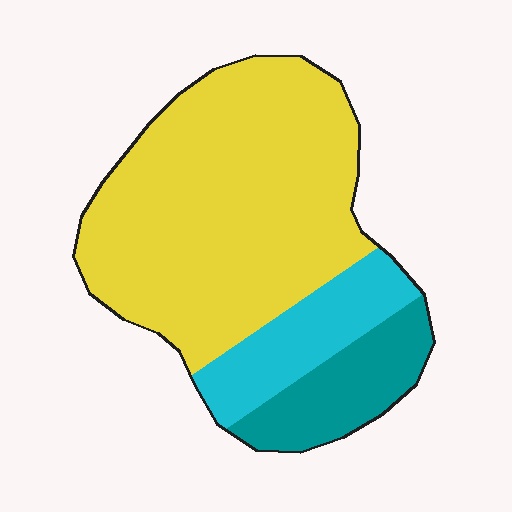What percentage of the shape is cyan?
Cyan takes up about one sixth (1/6) of the shape.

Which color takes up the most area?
Yellow, at roughly 70%.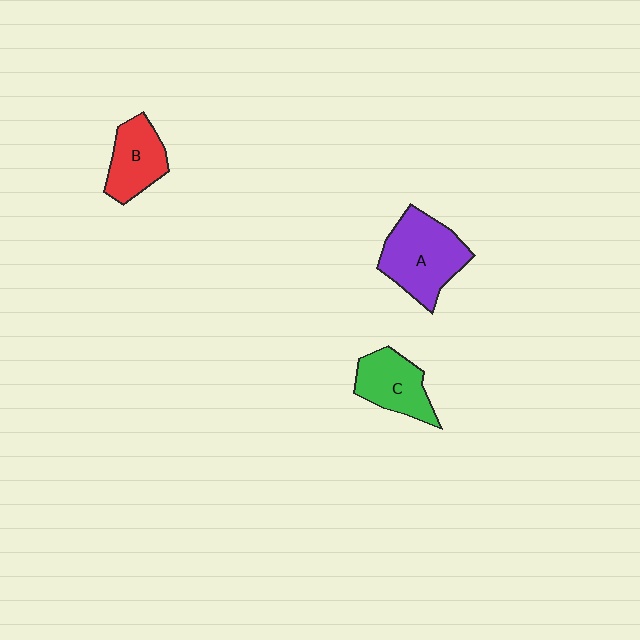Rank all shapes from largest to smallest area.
From largest to smallest: A (purple), C (green), B (red).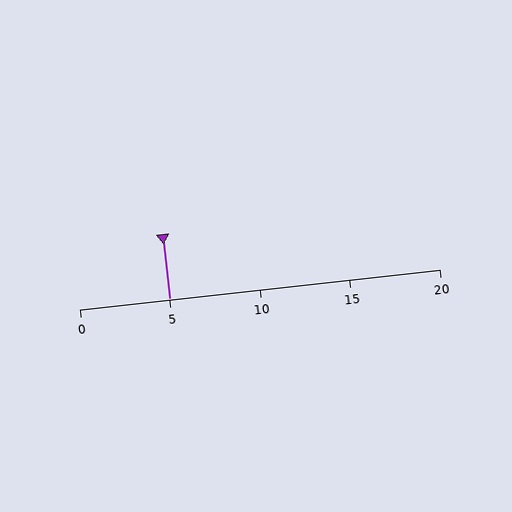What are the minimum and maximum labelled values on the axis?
The axis runs from 0 to 20.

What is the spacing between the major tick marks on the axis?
The major ticks are spaced 5 apart.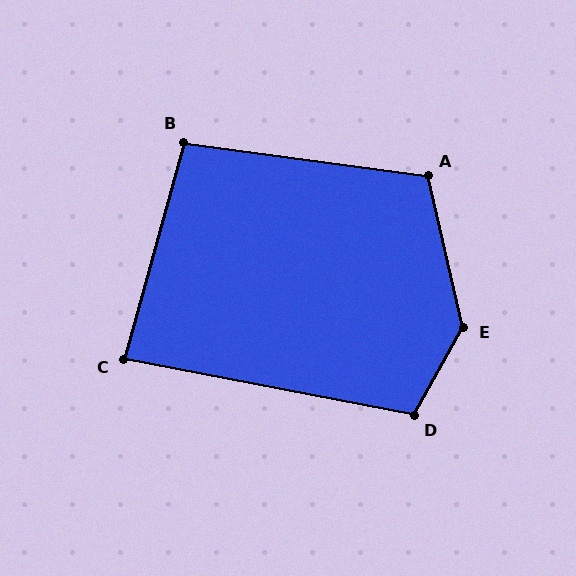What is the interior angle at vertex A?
Approximately 111 degrees (obtuse).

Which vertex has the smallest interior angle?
C, at approximately 85 degrees.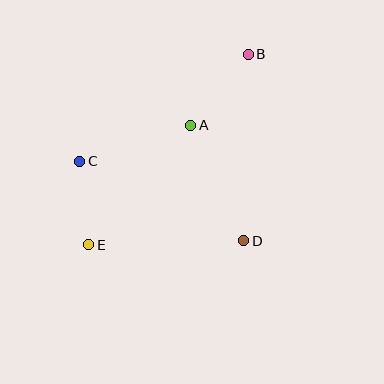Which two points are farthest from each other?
Points B and E are farthest from each other.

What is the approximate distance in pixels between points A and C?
The distance between A and C is approximately 117 pixels.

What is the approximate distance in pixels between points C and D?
The distance between C and D is approximately 183 pixels.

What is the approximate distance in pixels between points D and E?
The distance between D and E is approximately 155 pixels.